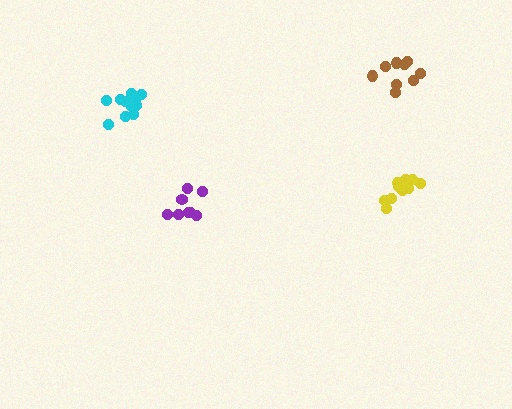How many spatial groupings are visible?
There are 4 spatial groupings.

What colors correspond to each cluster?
The clusters are colored: purple, yellow, cyan, brown.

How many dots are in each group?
Group 1: 8 dots, Group 2: 11 dots, Group 3: 11 dots, Group 4: 9 dots (39 total).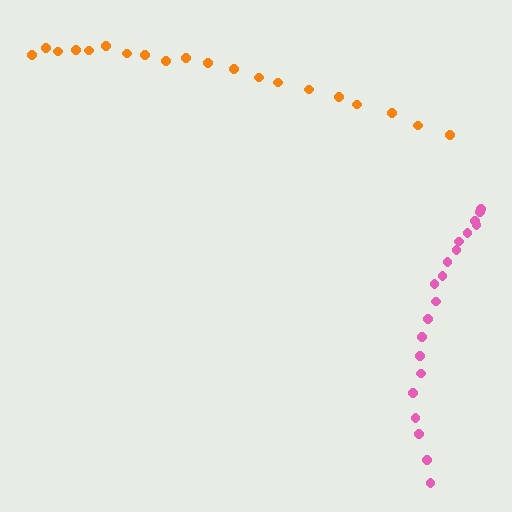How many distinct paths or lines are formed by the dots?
There are 2 distinct paths.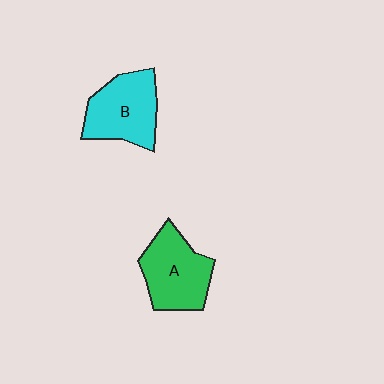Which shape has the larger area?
Shape A (green).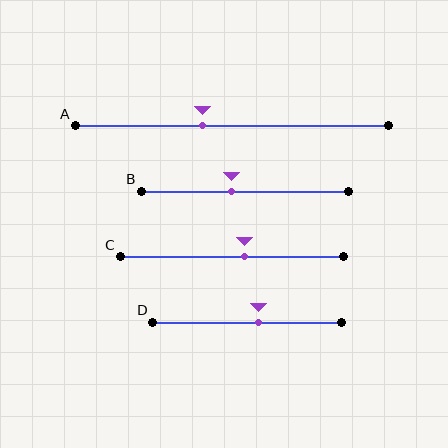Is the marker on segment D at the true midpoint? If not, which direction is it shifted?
No, the marker on segment D is shifted to the right by about 6% of the segment length.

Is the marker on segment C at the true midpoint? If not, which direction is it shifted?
No, the marker on segment C is shifted to the right by about 6% of the segment length.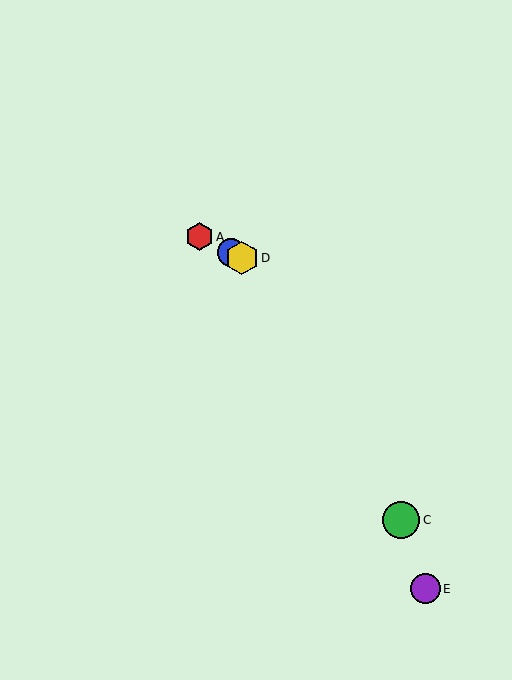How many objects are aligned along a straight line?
3 objects (A, B, D) are aligned along a straight line.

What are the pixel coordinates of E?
Object E is at (425, 589).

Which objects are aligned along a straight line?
Objects A, B, D are aligned along a straight line.